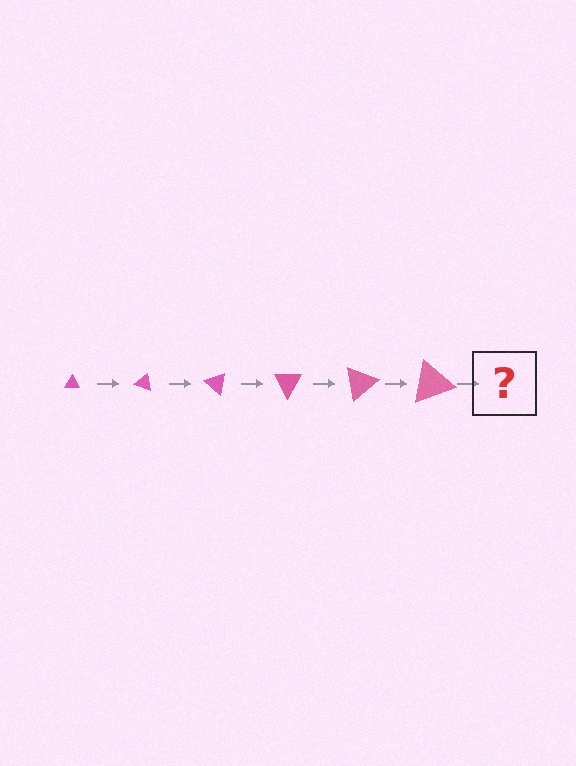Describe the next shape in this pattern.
It should be a triangle, larger than the previous one and rotated 120 degrees from the start.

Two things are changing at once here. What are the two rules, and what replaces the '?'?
The two rules are that the triangle grows larger each step and it rotates 20 degrees each step. The '?' should be a triangle, larger than the previous one and rotated 120 degrees from the start.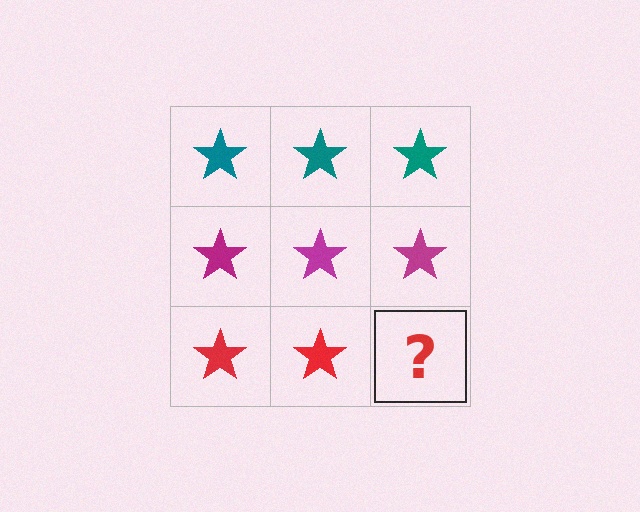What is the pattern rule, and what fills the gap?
The rule is that each row has a consistent color. The gap should be filled with a red star.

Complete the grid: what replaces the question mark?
The question mark should be replaced with a red star.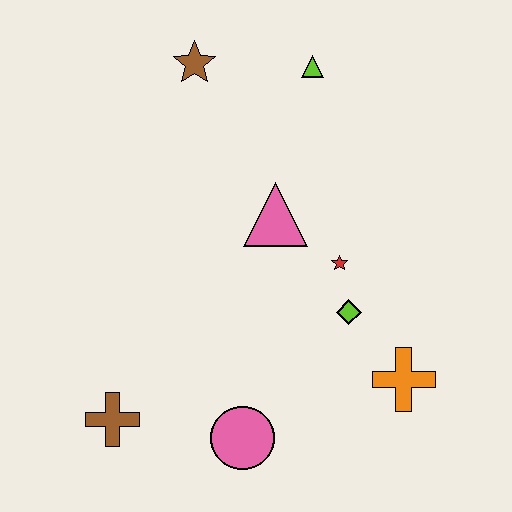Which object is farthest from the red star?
The brown cross is farthest from the red star.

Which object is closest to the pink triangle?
The red star is closest to the pink triangle.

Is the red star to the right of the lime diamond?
No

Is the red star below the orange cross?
No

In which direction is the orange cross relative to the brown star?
The orange cross is below the brown star.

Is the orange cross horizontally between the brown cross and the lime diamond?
No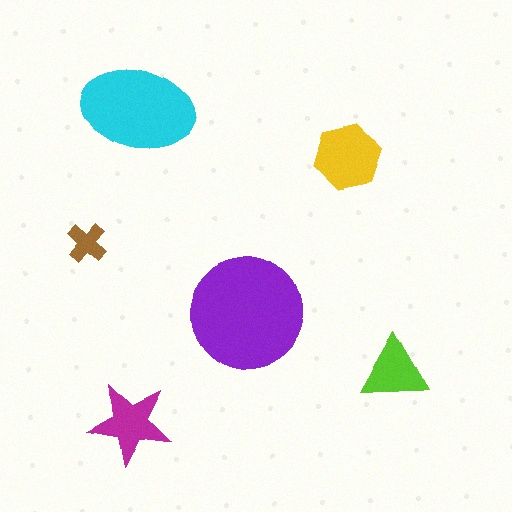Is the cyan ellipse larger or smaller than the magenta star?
Larger.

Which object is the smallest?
The brown cross.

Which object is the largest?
The purple circle.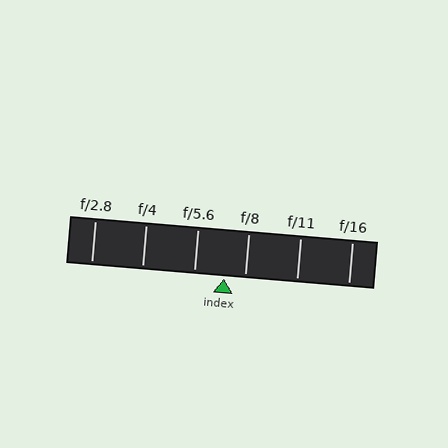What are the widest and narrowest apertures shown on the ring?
The widest aperture shown is f/2.8 and the narrowest is f/16.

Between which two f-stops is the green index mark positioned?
The index mark is between f/5.6 and f/8.